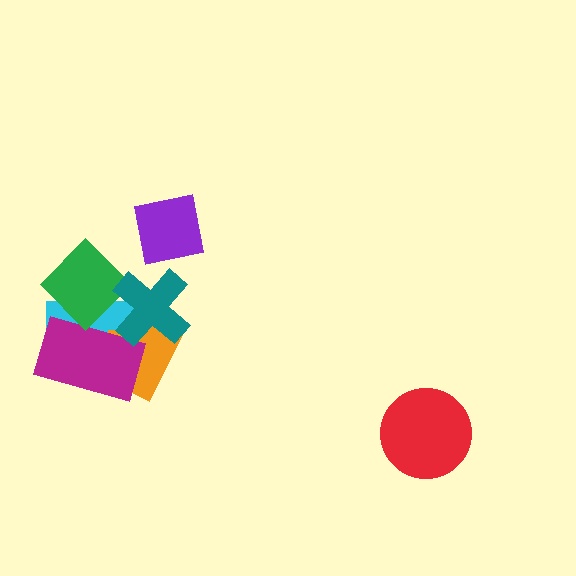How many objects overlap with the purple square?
0 objects overlap with the purple square.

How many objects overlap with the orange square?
3 objects overlap with the orange square.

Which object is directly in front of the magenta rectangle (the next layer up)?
The green diamond is directly in front of the magenta rectangle.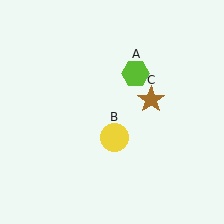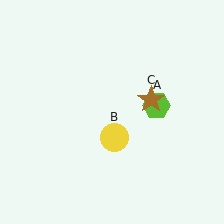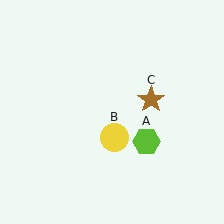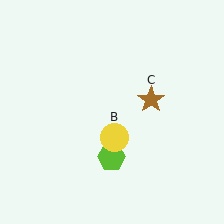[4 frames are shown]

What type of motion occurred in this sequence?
The lime hexagon (object A) rotated clockwise around the center of the scene.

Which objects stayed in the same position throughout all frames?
Yellow circle (object B) and brown star (object C) remained stationary.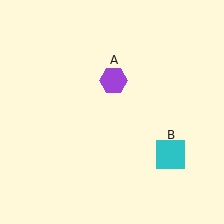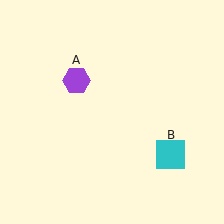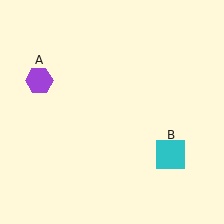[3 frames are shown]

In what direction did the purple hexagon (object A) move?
The purple hexagon (object A) moved left.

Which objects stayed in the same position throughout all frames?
Cyan square (object B) remained stationary.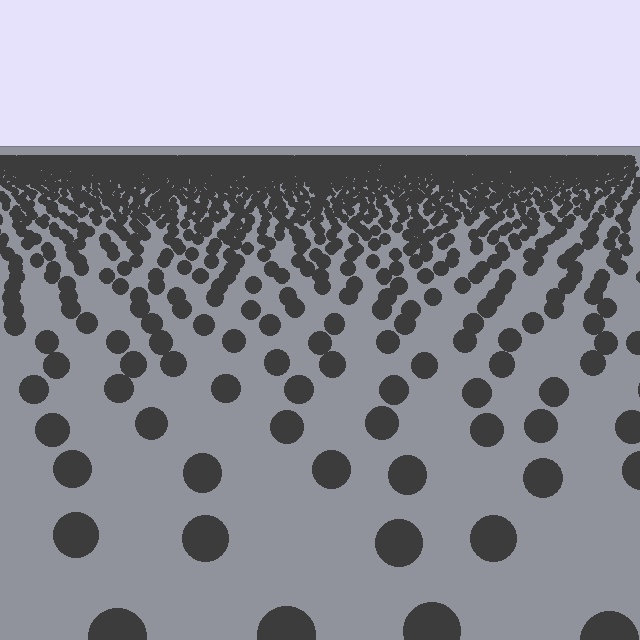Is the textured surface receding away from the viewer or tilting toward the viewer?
The surface is receding away from the viewer. Texture elements get smaller and denser toward the top.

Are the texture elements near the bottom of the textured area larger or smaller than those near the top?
Larger. Near the bottom, elements are closer to the viewer and appear at a bigger on-screen size.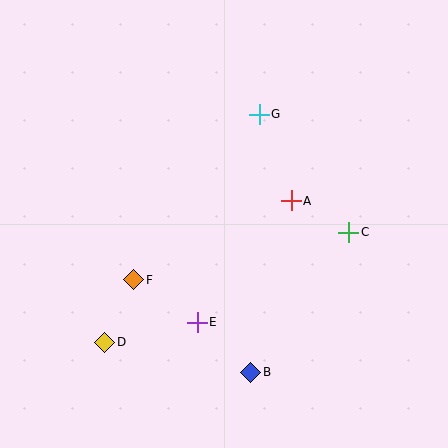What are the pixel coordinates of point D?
Point D is at (105, 342).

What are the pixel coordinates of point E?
Point E is at (197, 322).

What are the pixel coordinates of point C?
Point C is at (349, 232).